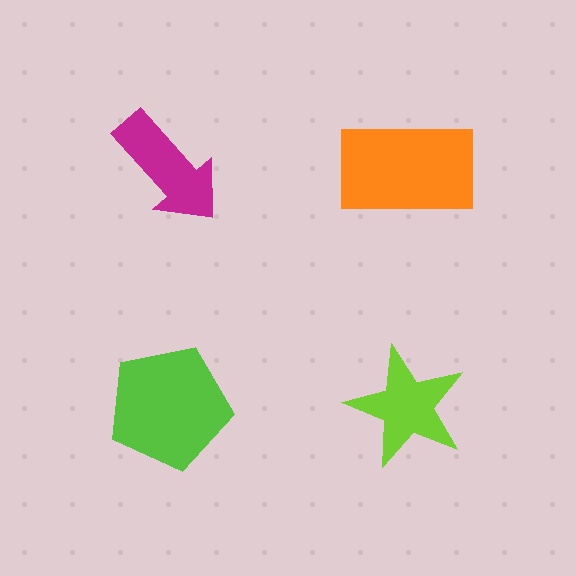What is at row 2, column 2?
A lime star.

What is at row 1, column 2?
An orange rectangle.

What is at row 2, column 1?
A lime pentagon.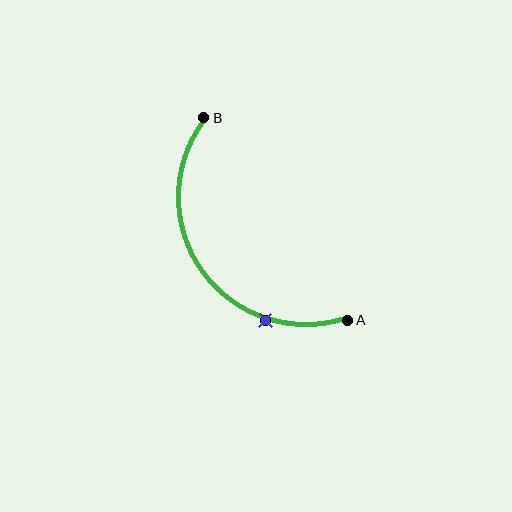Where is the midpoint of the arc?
The arc midpoint is the point on the curve farthest from the straight line joining A and B. It sits below and to the left of that line.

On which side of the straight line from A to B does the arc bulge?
The arc bulges below and to the left of the straight line connecting A and B.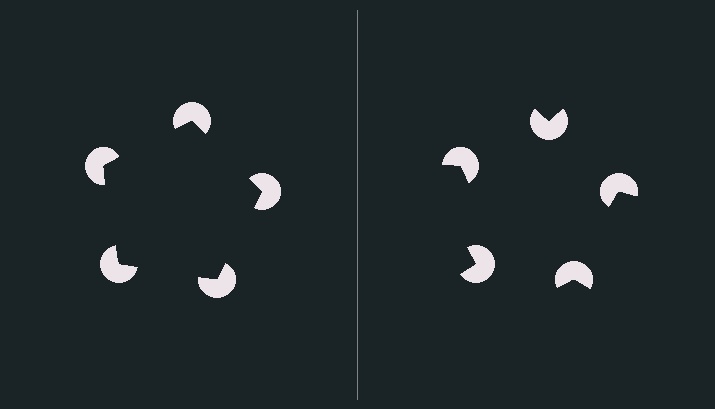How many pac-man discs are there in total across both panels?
10 — 5 on each side.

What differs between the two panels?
The pac-man discs are positioned identically on both sides; only the wedge orientations differ. On the left they align to a pentagon; on the right they are misaligned.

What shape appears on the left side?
An illusory pentagon.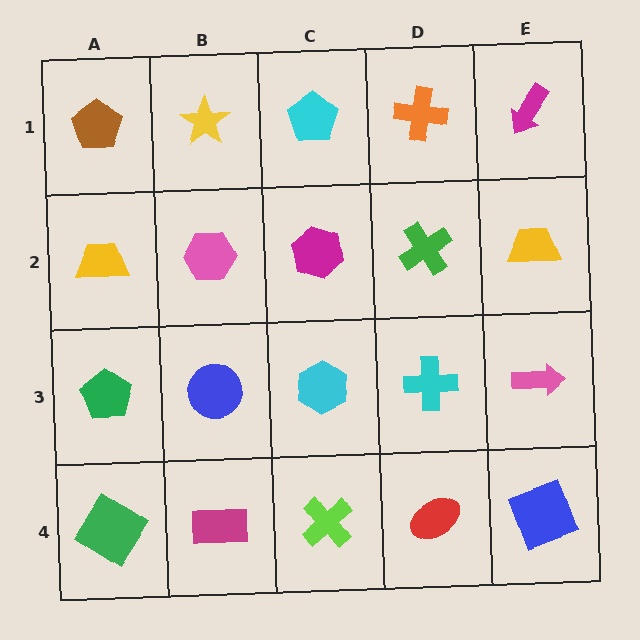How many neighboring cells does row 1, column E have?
2.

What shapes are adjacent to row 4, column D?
A cyan cross (row 3, column D), a lime cross (row 4, column C), a blue square (row 4, column E).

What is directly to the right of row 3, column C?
A cyan cross.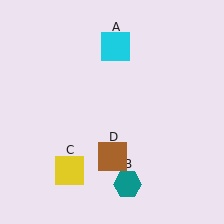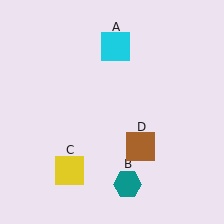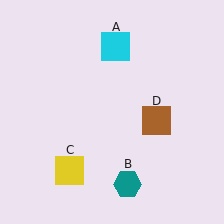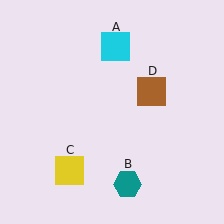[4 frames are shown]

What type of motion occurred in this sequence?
The brown square (object D) rotated counterclockwise around the center of the scene.